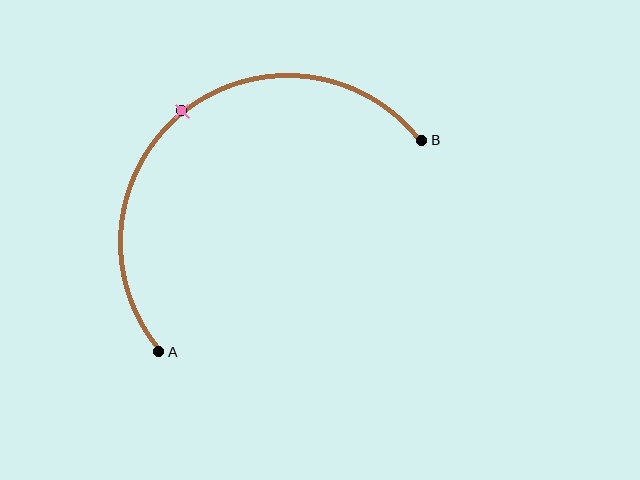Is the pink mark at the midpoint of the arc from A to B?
Yes. The pink mark lies on the arc at equal arc-length from both A and B — it is the arc midpoint.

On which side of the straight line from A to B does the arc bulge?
The arc bulges above and to the left of the straight line connecting A and B.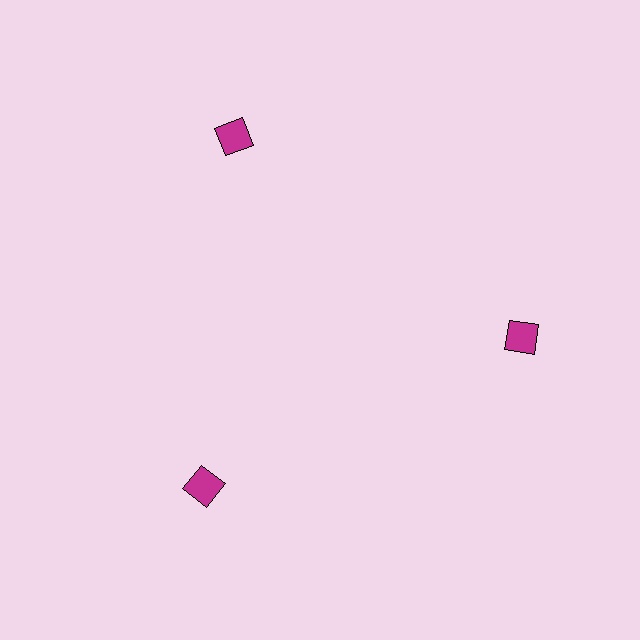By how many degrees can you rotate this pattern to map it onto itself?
The pattern maps onto itself every 120 degrees of rotation.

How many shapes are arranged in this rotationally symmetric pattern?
There are 3 shapes, arranged in 3 groups of 1.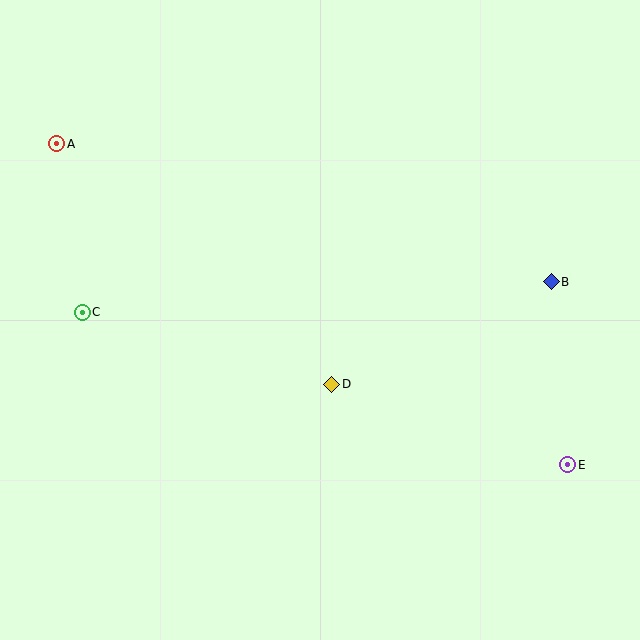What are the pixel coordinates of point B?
Point B is at (551, 282).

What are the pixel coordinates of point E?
Point E is at (568, 465).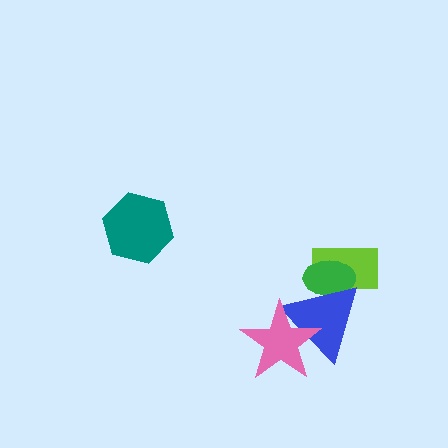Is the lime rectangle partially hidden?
Yes, it is partially covered by another shape.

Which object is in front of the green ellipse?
The blue triangle is in front of the green ellipse.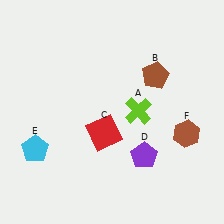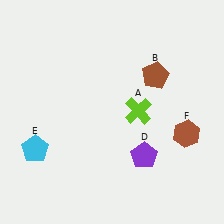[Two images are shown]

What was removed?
The red square (C) was removed in Image 2.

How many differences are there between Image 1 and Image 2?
There is 1 difference between the two images.